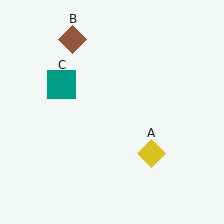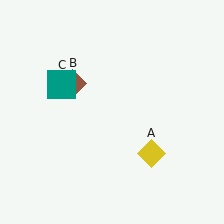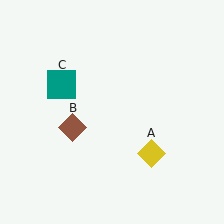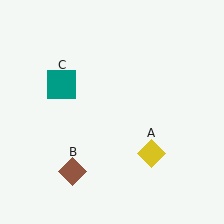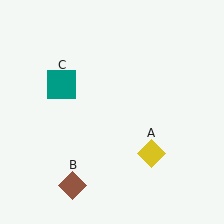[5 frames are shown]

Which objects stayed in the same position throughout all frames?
Yellow diamond (object A) and teal square (object C) remained stationary.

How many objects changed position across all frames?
1 object changed position: brown diamond (object B).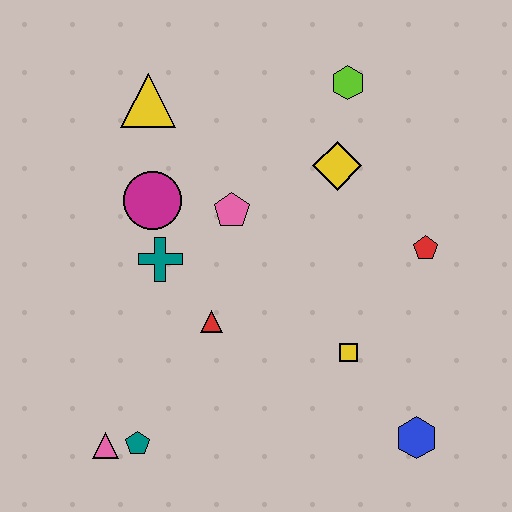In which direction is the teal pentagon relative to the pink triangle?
The teal pentagon is to the right of the pink triangle.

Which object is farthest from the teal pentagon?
The lime hexagon is farthest from the teal pentagon.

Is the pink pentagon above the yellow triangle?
No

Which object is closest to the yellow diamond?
The lime hexagon is closest to the yellow diamond.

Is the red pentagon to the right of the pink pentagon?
Yes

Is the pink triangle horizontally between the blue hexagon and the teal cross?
No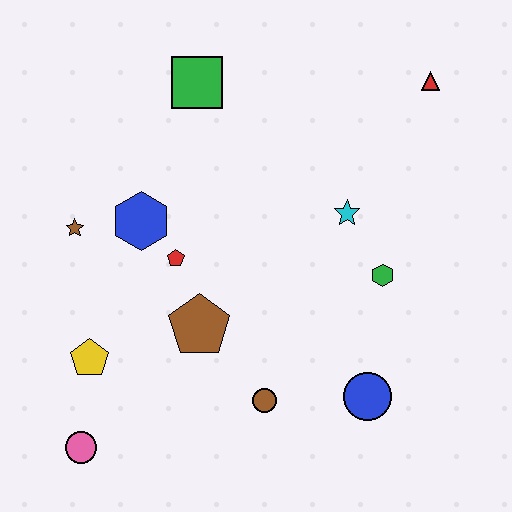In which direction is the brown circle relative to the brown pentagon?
The brown circle is below the brown pentagon.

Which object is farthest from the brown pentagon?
The red triangle is farthest from the brown pentagon.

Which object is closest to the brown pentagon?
The red pentagon is closest to the brown pentagon.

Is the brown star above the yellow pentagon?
Yes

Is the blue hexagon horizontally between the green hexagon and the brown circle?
No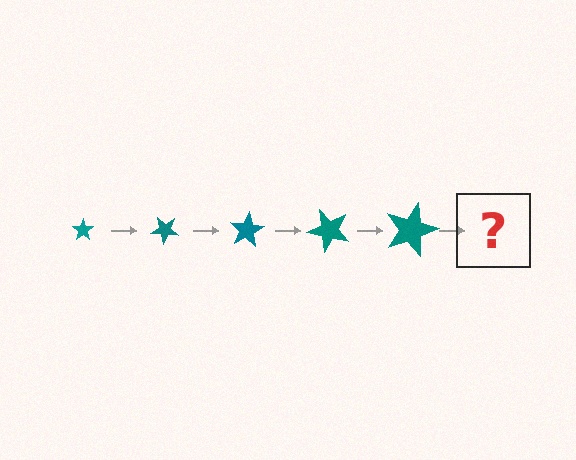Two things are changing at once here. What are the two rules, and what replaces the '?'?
The two rules are that the star grows larger each step and it rotates 40 degrees each step. The '?' should be a star, larger than the previous one and rotated 200 degrees from the start.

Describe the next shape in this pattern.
It should be a star, larger than the previous one and rotated 200 degrees from the start.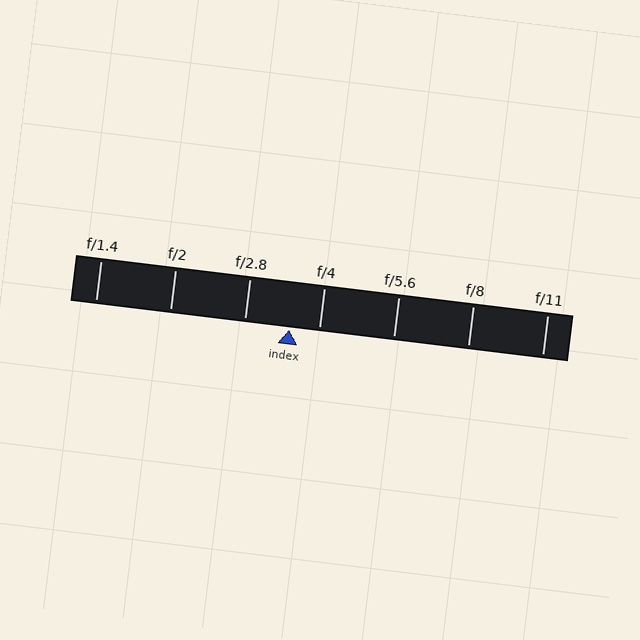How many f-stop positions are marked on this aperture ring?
There are 7 f-stop positions marked.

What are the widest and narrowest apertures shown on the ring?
The widest aperture shown is f/1.4 and the narrowest is f/11.